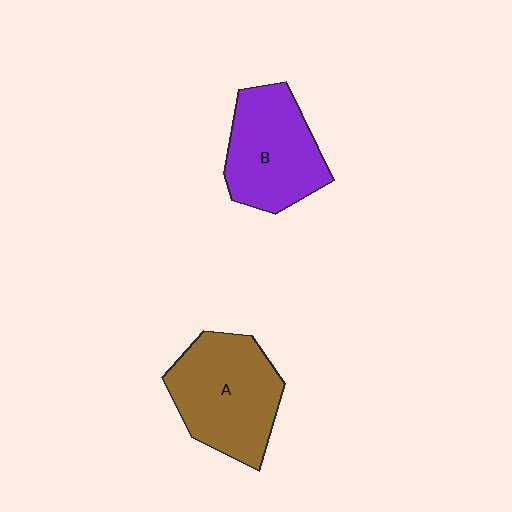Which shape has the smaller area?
Shape B (purple).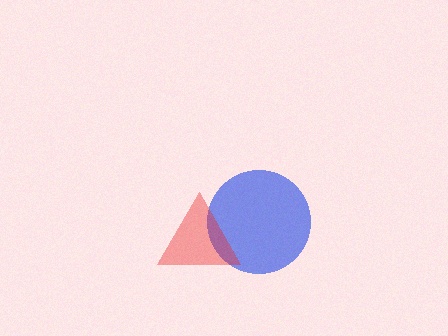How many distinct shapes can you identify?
There are 2 distinct shapes: a blue circle, a red triangle.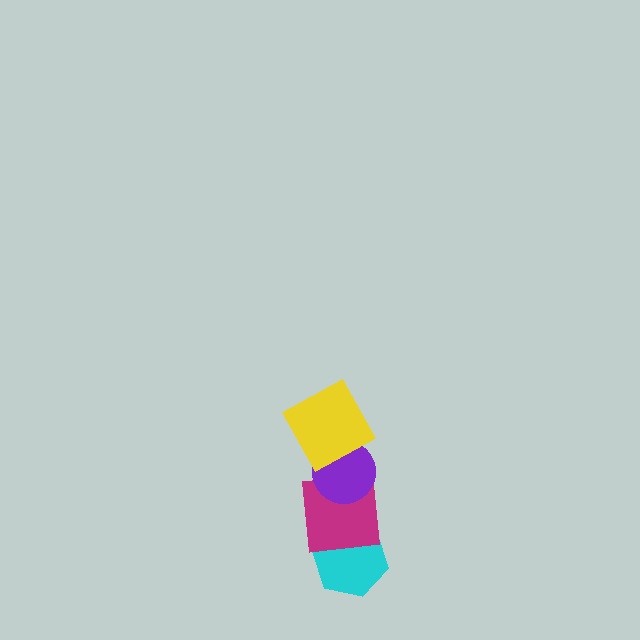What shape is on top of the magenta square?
The purple circle is on top of the magenta square.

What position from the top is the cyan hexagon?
The cyan hexagon is 4th from the top.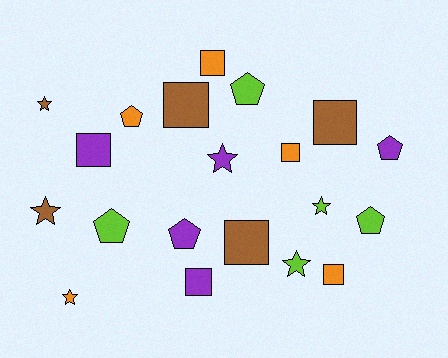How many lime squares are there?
There are no lime squares.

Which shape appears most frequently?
Square, with 8 objects.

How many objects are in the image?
There are 20 objects.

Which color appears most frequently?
Brown, with 5 objects.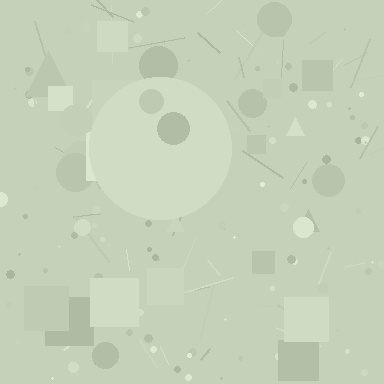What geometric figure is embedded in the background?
A circle is embedded in the background.